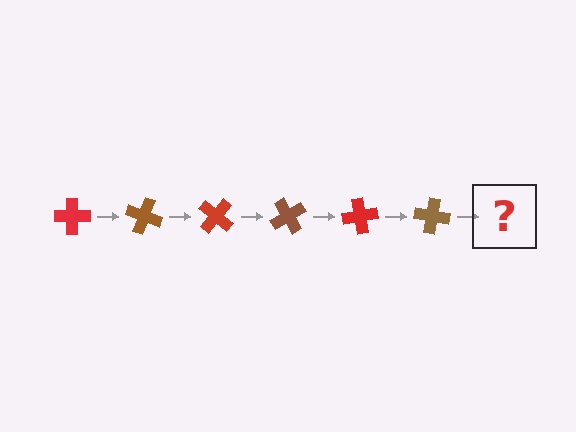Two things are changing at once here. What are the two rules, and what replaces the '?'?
The two rules are that it rotates 20 degrees each step and the color cycles through red and brown. The '?' should be a red cross, rotated 120 degrees from the start.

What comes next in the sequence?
The next element should be a red cross, rotated 120 degrees from the start.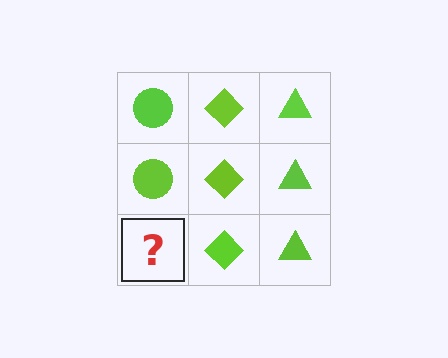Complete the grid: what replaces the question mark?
The question mark should be replaced with a lime circle.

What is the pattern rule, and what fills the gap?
The rule is that each column has a consistent shape. The gap should be filled with a lime circle.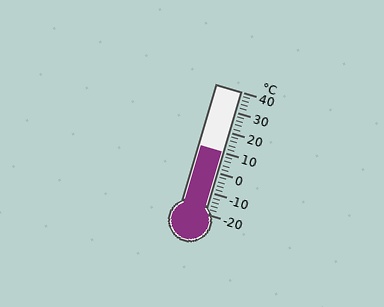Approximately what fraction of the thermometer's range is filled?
The thermometer is filled to approximately 50% of its range.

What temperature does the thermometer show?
The thermometer shows approximately 10°C.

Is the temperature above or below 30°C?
The temperature is below 30°C.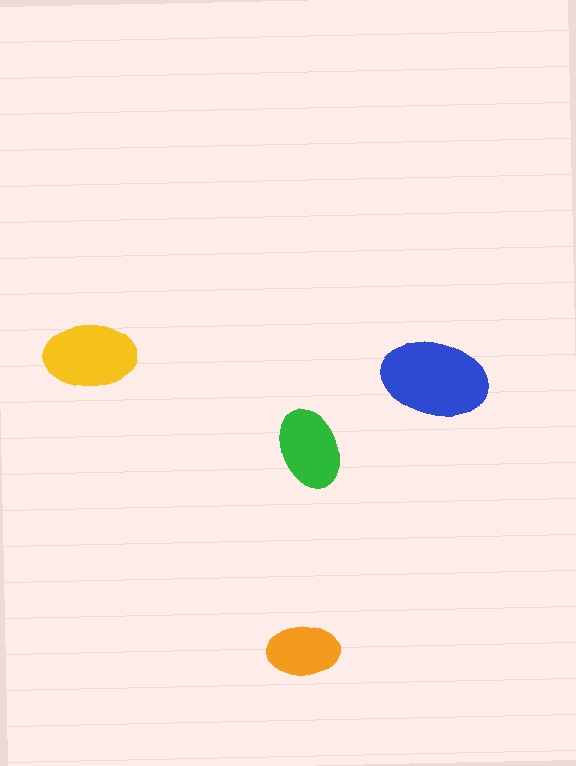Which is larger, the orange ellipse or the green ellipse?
The green one.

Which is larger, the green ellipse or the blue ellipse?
The blue one.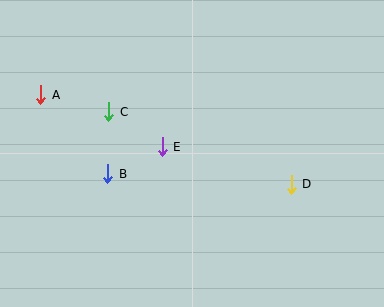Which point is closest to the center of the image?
Point E at (162, 147) is closest to the center.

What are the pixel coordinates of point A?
Point A is at (41, 95).